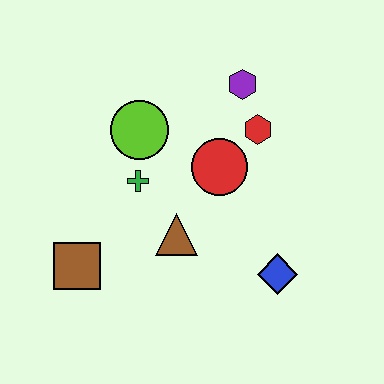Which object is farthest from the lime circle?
The blue diamond is farthest from the lime circle.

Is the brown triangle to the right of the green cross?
Yes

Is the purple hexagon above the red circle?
Yes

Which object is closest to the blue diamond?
The brown triangle is closest to the blue diamond.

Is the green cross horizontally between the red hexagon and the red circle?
No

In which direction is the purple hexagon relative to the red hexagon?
The purple hexagon is above the red hexagon.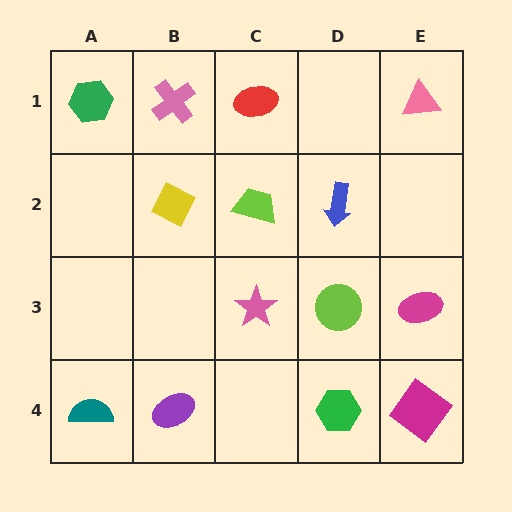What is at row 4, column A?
A teal semicircle.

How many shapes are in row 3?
3 shapes.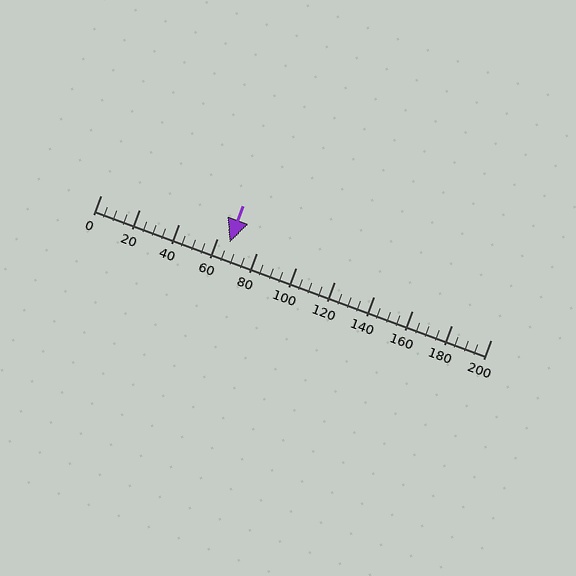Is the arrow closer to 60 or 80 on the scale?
The arrow is closer to 60.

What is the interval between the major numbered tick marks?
The major tick marks are spaced 20 units apart.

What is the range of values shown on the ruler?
The ruler shows values from 0 to 200.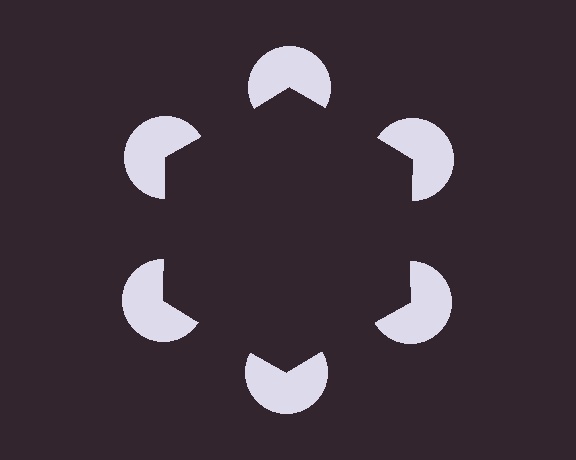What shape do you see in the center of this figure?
An illusory hexagon — its edges are inferred from the aligned wedge cuts in the pac-man discs, not physically drawn.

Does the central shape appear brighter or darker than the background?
It typically appears slightly darker than the background, even though no actual brightness change is drawn.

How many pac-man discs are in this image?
There are 6 — one at each vertex of the illusory hexagon.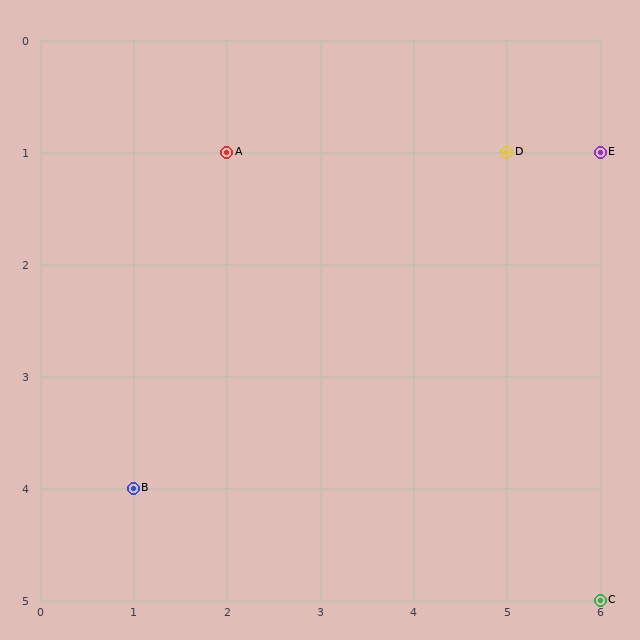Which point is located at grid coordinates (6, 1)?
Point E is at (6, 1).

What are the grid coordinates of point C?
Point C is at grid coordinates (6, 5).